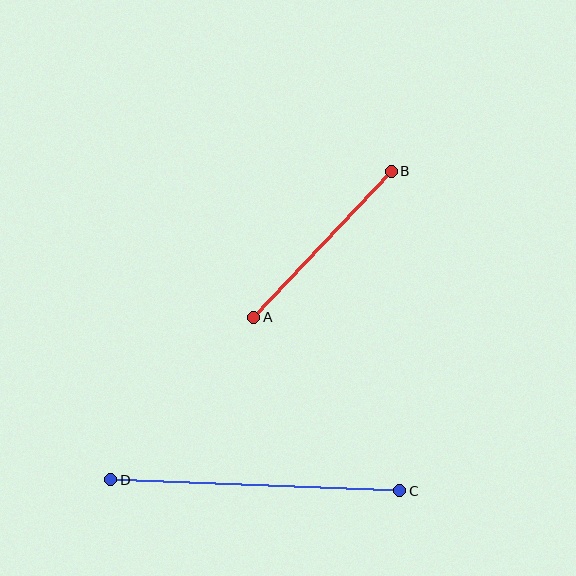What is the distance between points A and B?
The distance is approximately 201 pixels.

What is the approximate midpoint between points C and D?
The midpoint is at approximately (255, 485) pixels.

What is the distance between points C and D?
The distance is approximately 289 pixels.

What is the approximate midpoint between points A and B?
The midpoint is at approximately (322, 244) pixels.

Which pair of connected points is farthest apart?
Points C and D are farthest apart.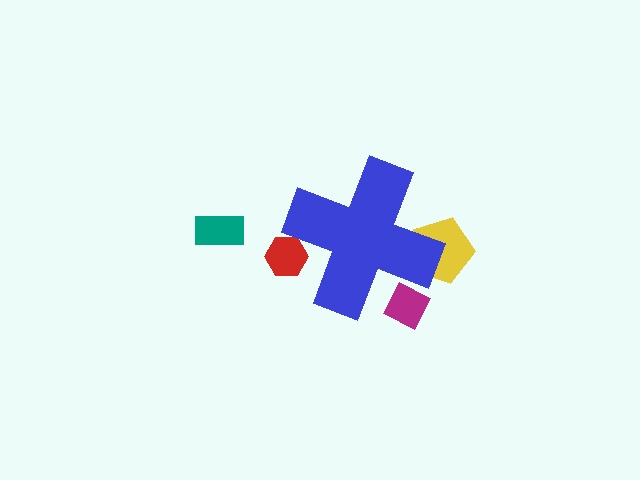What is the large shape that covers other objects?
A blue cross.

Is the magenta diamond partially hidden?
Yes, the magenta diamond is partially hidden behind the blue cross.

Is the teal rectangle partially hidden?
No, the teal rectangle is fully visible.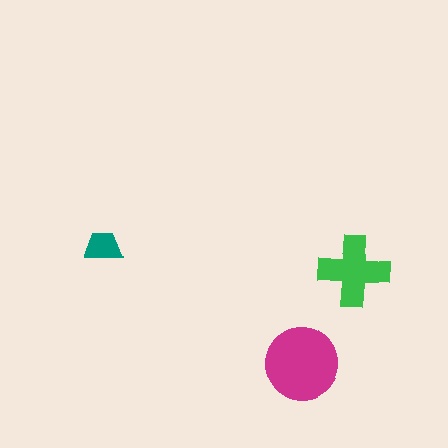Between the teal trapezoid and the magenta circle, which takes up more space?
The magenta circle.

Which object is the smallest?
The teal trapezoid.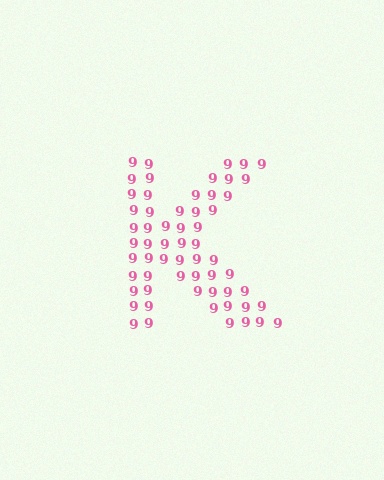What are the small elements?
The small elements are digit 9's.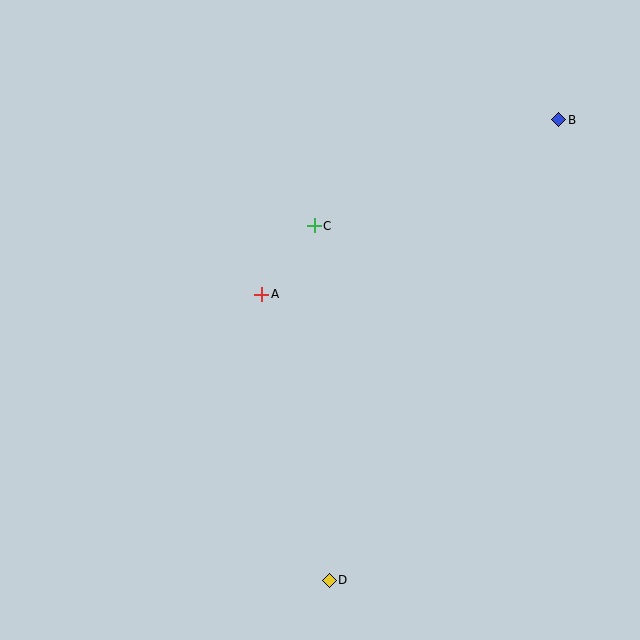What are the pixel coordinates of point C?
Point C is at (314, 226).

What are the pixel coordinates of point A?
Point A is at (262, 294).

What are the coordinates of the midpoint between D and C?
The midpoint between D and C is at (322, 403).